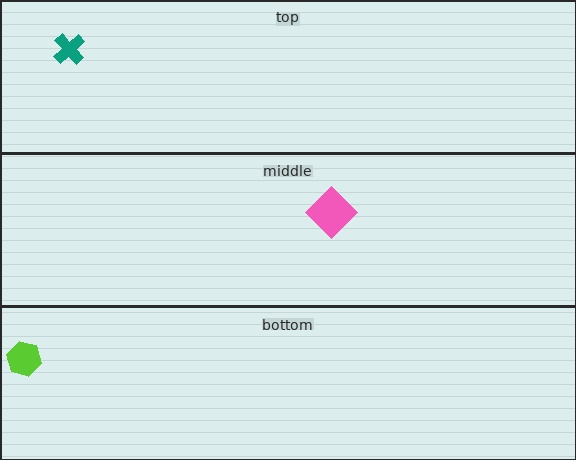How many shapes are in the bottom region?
1.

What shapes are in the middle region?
The pink diamond.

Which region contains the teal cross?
The top region.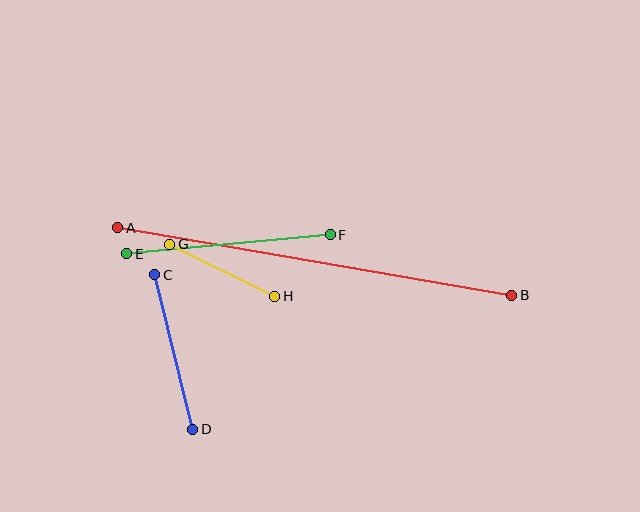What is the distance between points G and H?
The distance is approximately 117 pixels.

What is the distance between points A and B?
The distance is approximately 400 pixels.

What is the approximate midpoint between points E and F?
The midpoint is at approximately (228, 244) pixels.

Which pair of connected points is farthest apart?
Points A and B are farthest apart.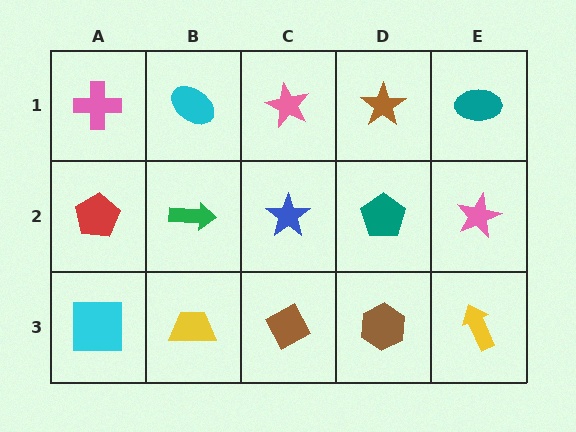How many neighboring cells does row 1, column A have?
2.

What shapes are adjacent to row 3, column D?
A teal pentagon (row 2, column D), a brown diamond (row 3, column C), a yellow arrow (row 3, column E).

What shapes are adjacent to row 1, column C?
A blue star (row 2, column C), a cyan ellipse (row 1, column B), a brown star (row 1, column D).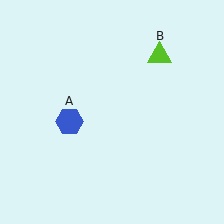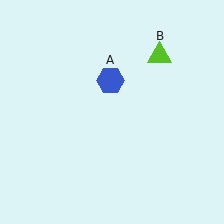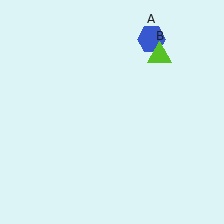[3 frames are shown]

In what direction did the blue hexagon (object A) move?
The blue hexagon (object A) moved up and to the right.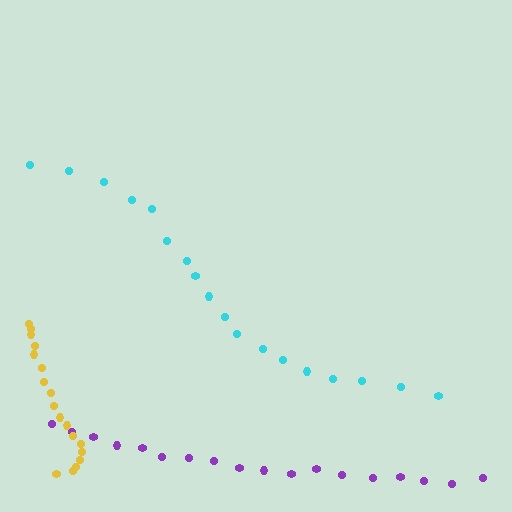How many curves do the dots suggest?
There are 3 distinct paths.